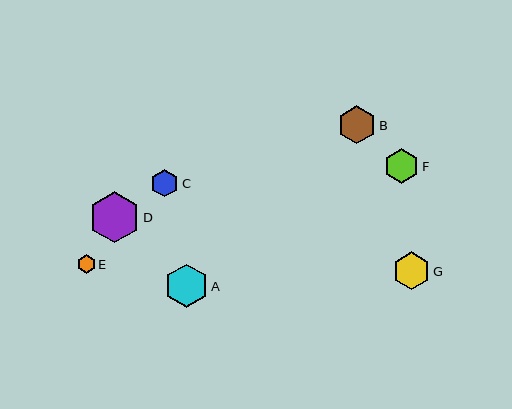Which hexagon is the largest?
Hexagon D is the largest with a size of approximately 51 pixels.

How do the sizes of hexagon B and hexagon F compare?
Hexagon B and hexagon F are approximately the same size.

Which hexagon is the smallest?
Hexagon E is the smallest with a size of approximately 18 pixels.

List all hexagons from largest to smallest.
From largest to smallest: D, A, B, G, F, C, E.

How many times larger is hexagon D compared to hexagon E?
Hexagon D is approximately 2.7 times the size of hexagon E.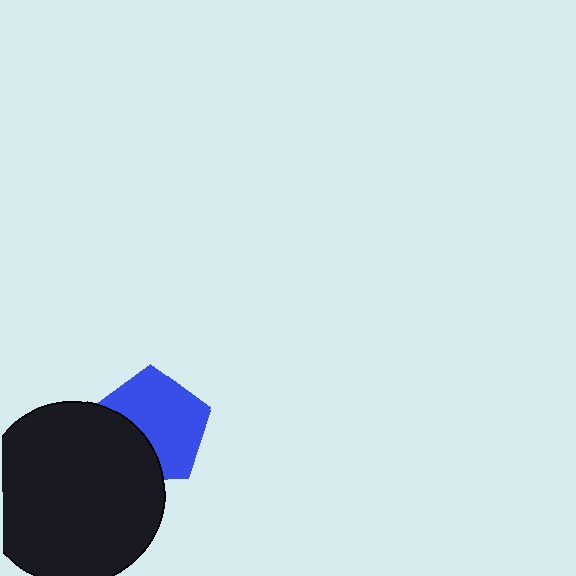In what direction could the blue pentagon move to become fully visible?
The blue pentagon could move toward the upper-right. That would shift it out from behind the black circle entirely.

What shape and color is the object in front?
The object in front is a black circle.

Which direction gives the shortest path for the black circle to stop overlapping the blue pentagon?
Moving toward the lower-left gives the shortest separation.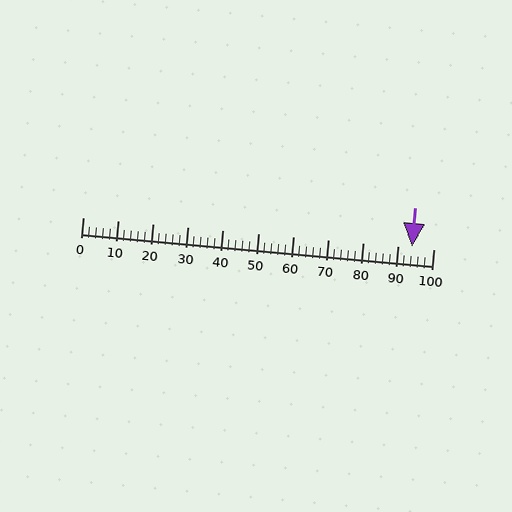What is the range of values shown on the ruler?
The ruler shows values from 0 to 100.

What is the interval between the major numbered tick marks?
The major tick marks are spaced 10 units apart.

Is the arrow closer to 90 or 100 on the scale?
The arrow is closer to 90.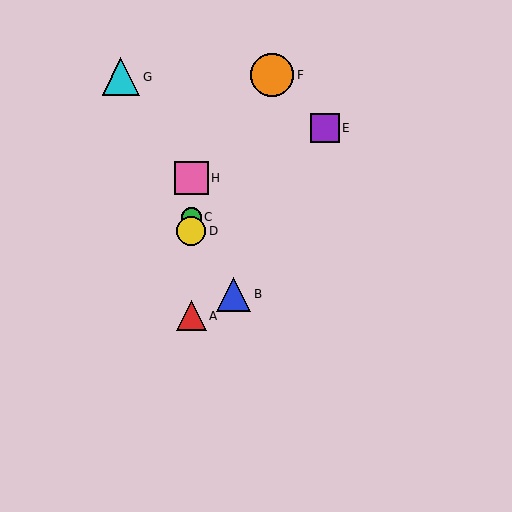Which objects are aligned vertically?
Objects A, C, D, H are aligned vertically.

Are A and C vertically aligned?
Yes, both are at x≈191.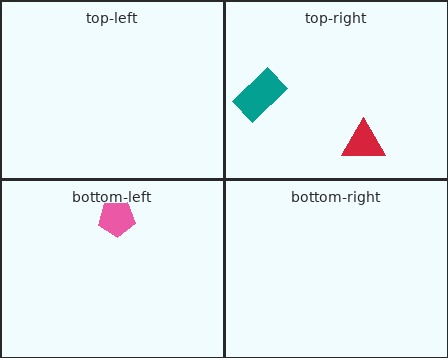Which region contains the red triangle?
The top-right region.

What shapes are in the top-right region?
The red triangle, the teal rectangle.